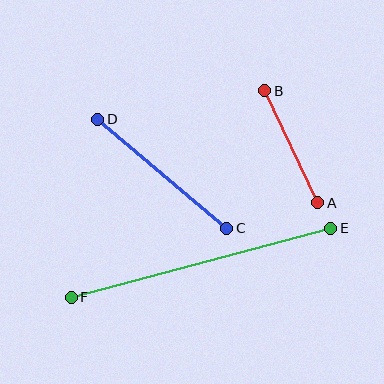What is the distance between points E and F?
The distance is approximately 269 pixels.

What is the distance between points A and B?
The distance is approximately 124 pixels.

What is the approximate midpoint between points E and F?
The midpoint is at approximately (201, 263) pixels.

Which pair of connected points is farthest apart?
Points E and F are farthest apart.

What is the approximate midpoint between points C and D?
The midpoint is at approximately (162, 174) pixels.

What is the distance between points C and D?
The distance is approximately 169 pixels.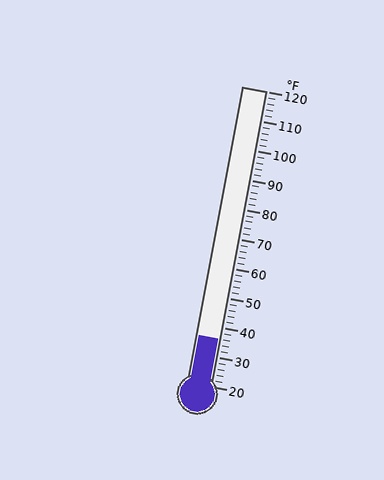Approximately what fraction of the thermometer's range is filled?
The thermometer is filled to approximately 15% of its range.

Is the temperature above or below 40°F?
The temperature is below 40°F.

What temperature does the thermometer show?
The thermometer shows approximately 36°F.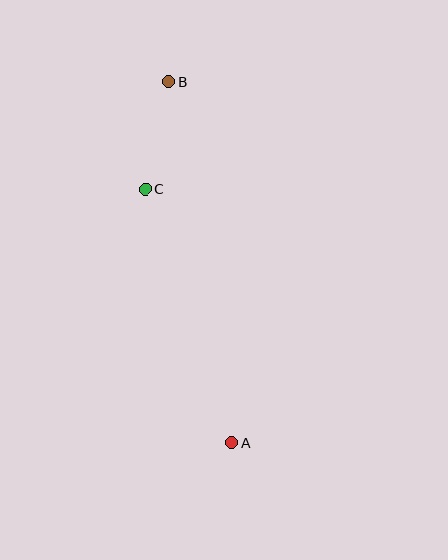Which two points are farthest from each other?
Points A and B are farthest from each other.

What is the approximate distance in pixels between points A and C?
The distance between A and C is approximately 268 pixels.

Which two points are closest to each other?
Points B and C are closest to each other.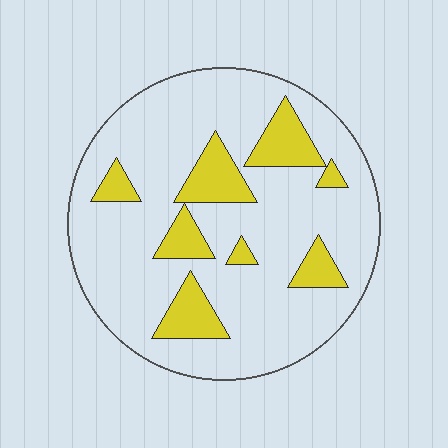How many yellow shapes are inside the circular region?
8.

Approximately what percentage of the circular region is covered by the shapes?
Approximately 20%.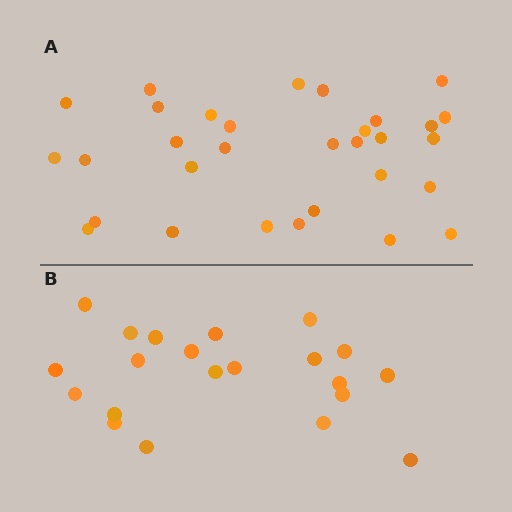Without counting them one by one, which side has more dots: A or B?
Region A (the top region) has more dots.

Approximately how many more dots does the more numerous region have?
Region A has roughly 10 or so more dots than region B.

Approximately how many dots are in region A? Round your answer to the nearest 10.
About 30 dots. (The exact count is 31, which rounds to 30.)